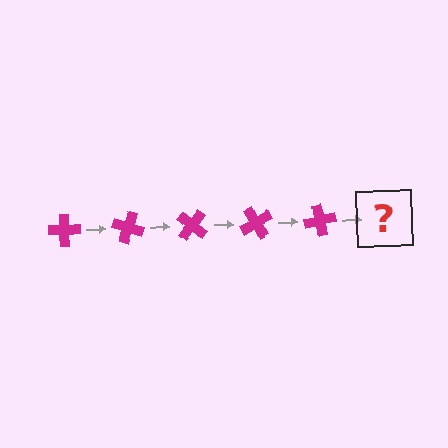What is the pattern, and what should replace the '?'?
The pattern is that the cross rotates 20 degrees each step. The '?' should be a magenta cross rotated 100 degrees.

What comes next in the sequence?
The next element should be a magenta cross rotated 100 degrees.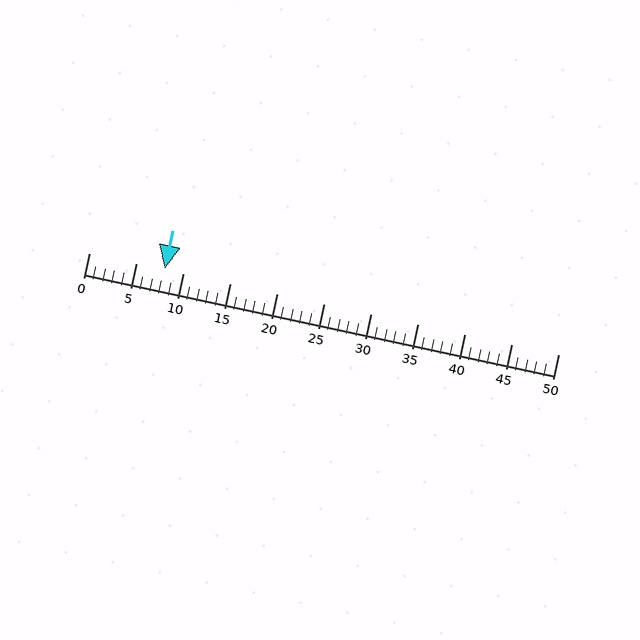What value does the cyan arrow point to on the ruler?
The cyan arrow points to approximately 8.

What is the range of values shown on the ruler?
The ruler shows values from 0 to 50.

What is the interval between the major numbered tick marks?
The major tick marks are spaced 5 units apart.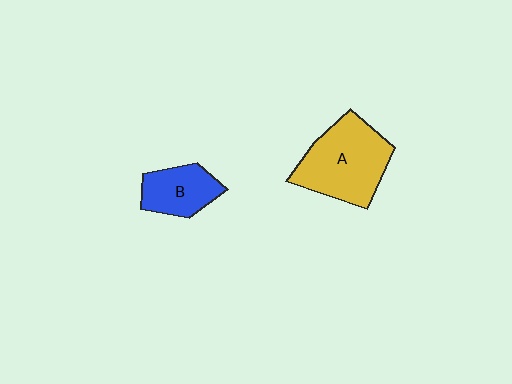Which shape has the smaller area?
Shape B (blue).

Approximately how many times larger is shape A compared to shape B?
Approximately 1.8 times.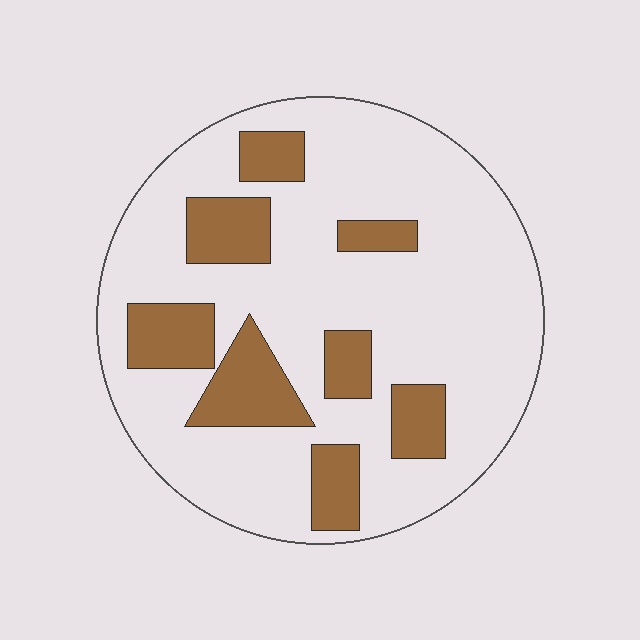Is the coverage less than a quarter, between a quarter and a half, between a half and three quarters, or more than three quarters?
Less than a quarter.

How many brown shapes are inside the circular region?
8.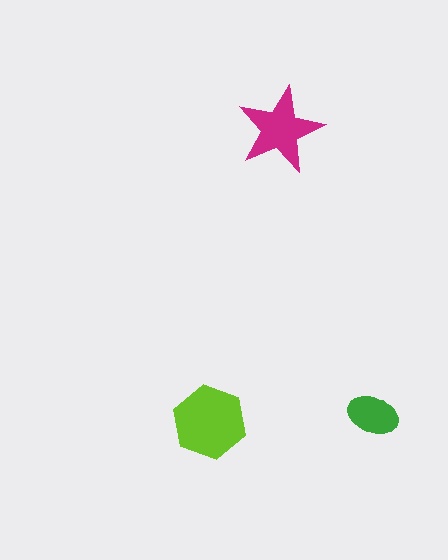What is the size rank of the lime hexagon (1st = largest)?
1st.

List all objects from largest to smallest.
The lime hexagon, the magenta star, the green ellipse.